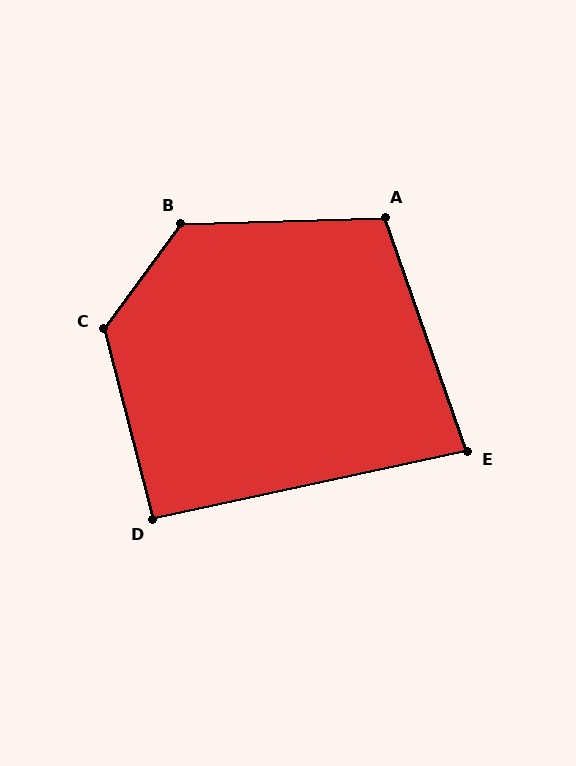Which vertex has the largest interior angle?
C, at approximately 129 degrees.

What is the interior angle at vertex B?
Approximately 128 degrees (obtuse).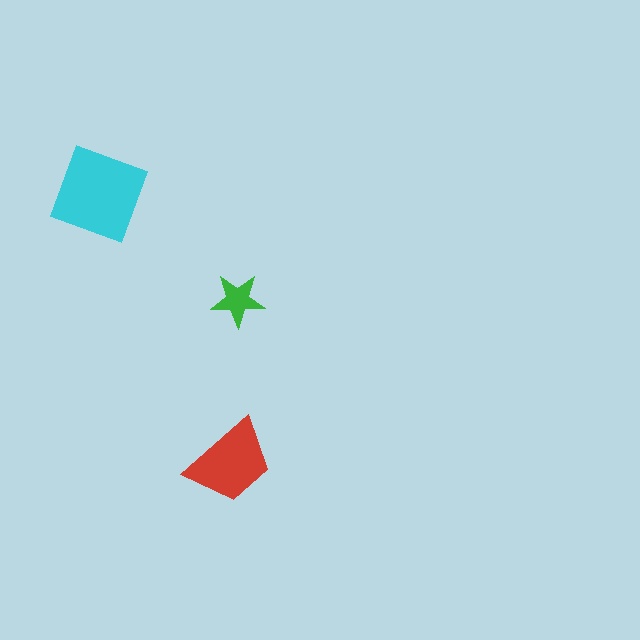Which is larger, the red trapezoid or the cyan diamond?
The cyan diamond.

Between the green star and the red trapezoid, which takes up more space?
The red trapezoid.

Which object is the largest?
The cyan diamond.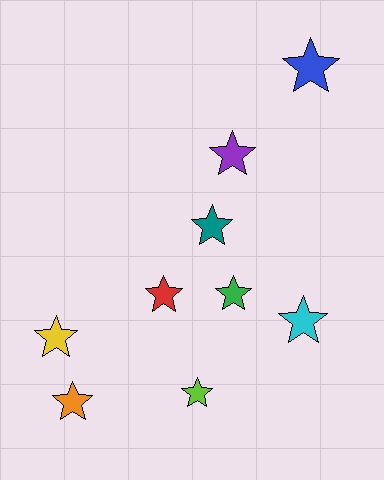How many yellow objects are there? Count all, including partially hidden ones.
There is 1 yellow object.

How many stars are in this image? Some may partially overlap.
There are 9 stars.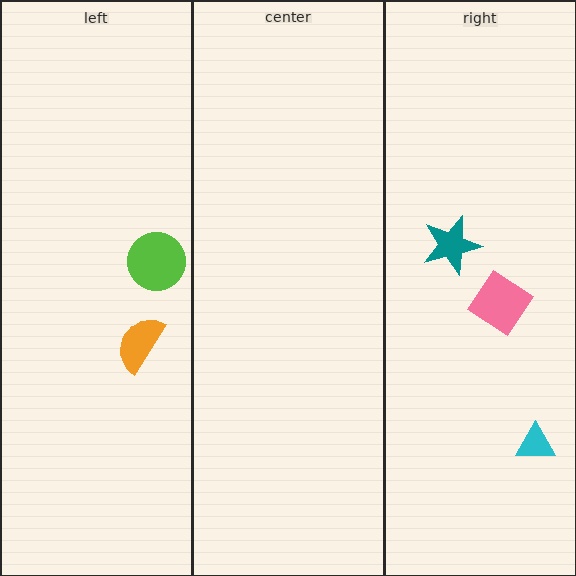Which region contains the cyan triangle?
The right region.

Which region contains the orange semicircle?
The left region.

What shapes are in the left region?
The orange semicircle, the lime circle.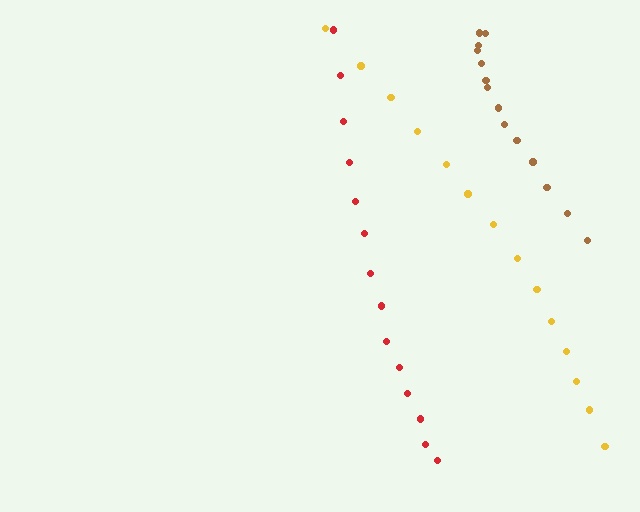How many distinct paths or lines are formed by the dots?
There are 3 distinct paths.